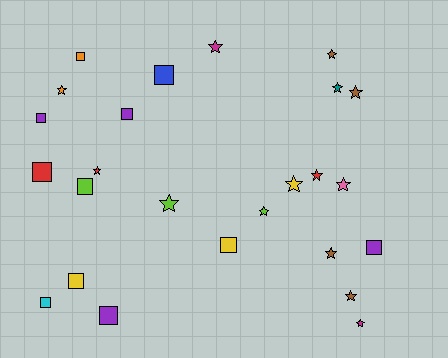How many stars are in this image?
There are 14 stars.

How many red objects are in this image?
There are 3 red objects.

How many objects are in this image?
There are 25 objects.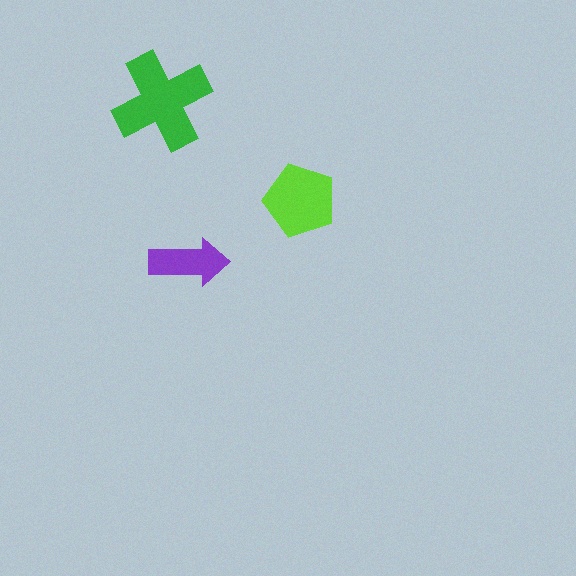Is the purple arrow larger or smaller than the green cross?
Smaller.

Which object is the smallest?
The purple arrow.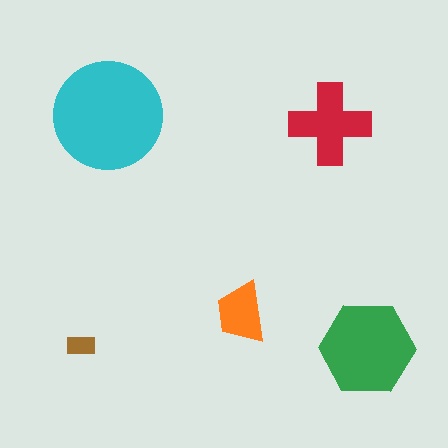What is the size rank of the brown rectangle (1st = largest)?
5th.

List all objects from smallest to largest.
The brown rectangle, the orange trapezoid, the red cross, the green hexagon, the cyan circle.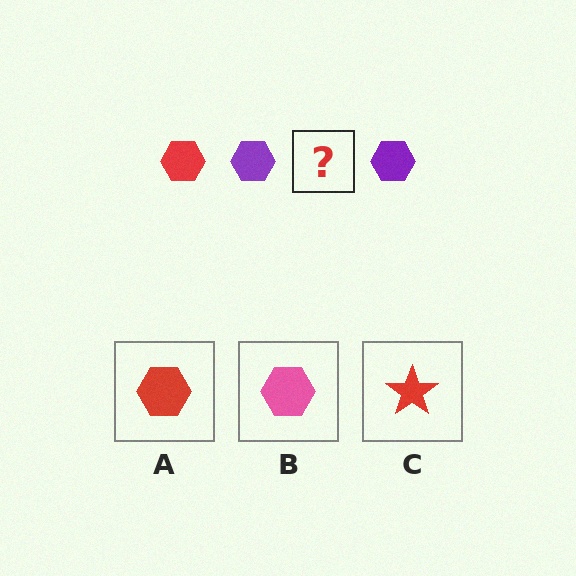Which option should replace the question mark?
Option A.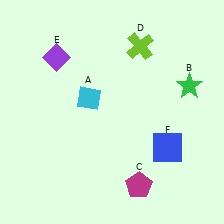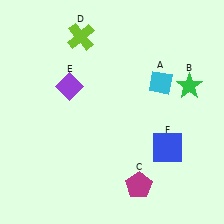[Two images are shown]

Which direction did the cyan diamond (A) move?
The cyan diamond (A) moved right.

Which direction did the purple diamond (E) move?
The purple diamond (E) moved down.